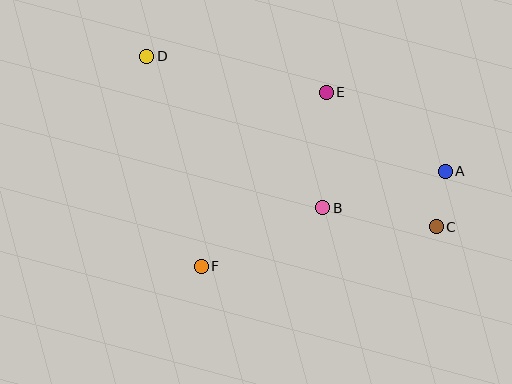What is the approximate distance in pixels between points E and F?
The distance between E and F is approximately 214 pixels.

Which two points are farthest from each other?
Points C and D are farthest from each other.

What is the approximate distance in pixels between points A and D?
The distance between A and D is approximately 320 pixels.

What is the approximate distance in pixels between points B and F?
The distance between B and F is approximately 135 pixels.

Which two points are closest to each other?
Points A and C are closest to each other.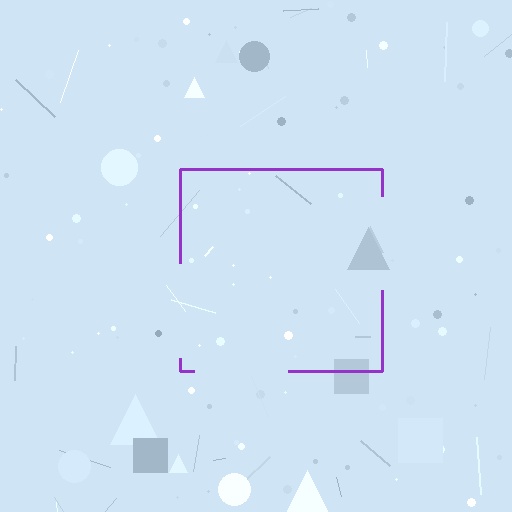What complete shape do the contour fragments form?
The contour fragments form a square.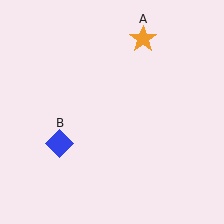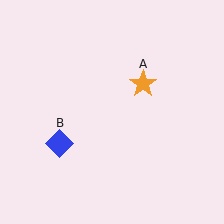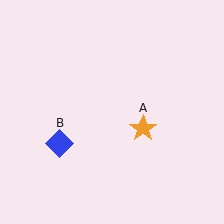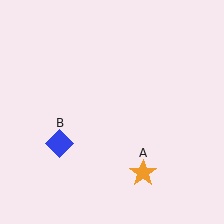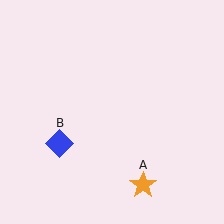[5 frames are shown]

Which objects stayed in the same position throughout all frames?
Blue diamond (object B) remained stationary.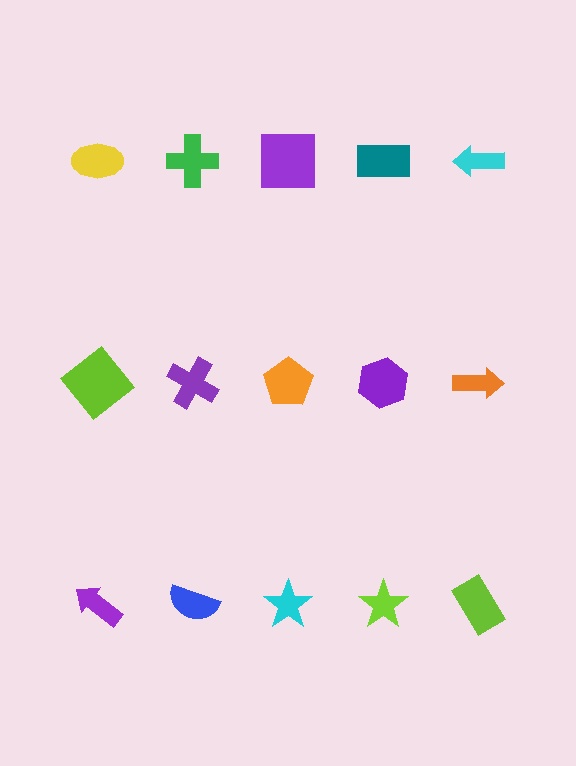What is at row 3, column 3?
A cyan star.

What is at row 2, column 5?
An orange arrow.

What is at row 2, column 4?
A purple hexagon.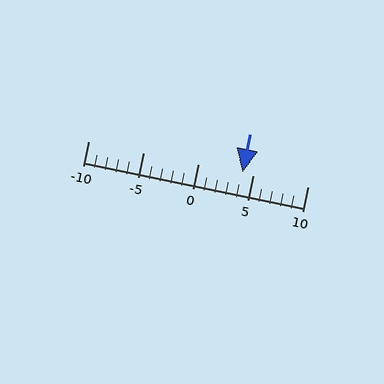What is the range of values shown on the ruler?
The ruler shows values from -10 to 10.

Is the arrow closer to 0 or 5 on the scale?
The arrow is closer to 5.